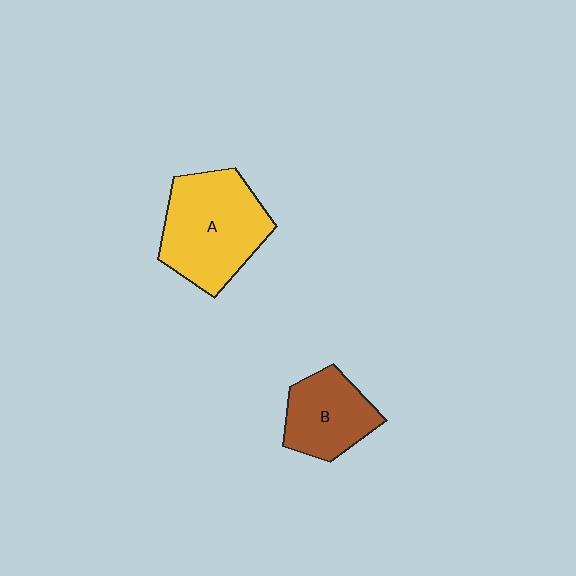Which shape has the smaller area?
Shape B (brown).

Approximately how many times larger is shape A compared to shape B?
Approximately 1.6 times.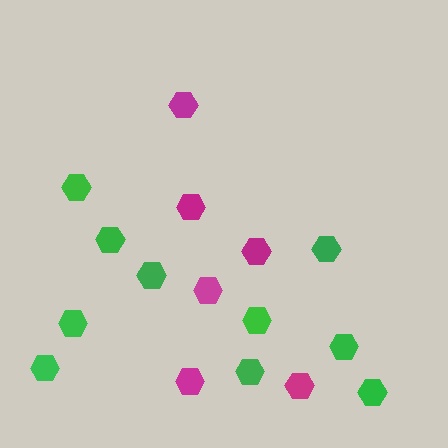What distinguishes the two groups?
There are 2 groups: one group of green hexagons (10) and one group of magenta hexagons (6).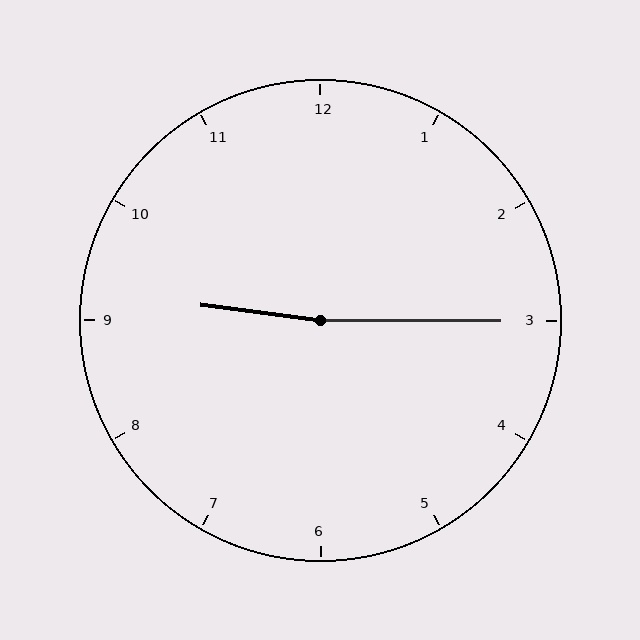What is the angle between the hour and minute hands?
Approximately 172 degrees.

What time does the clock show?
9:15.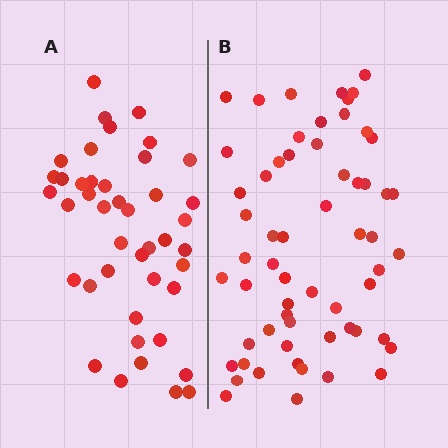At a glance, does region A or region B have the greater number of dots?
Region B (the right region) has more dots.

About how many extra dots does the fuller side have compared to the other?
Region B has approximately 15 more dots than region A.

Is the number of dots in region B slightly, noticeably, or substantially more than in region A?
Region B has noticeably more, but not dramatically so. The ratio is roughly 1.4 to 1.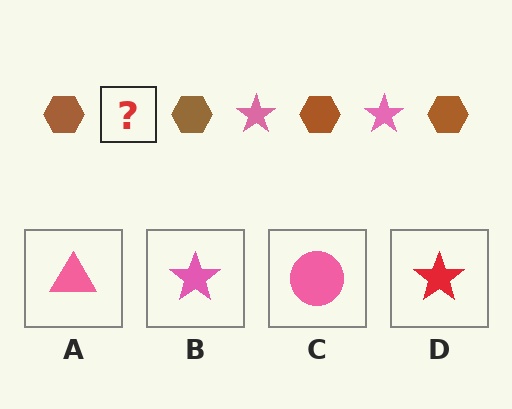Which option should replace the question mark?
Option B.